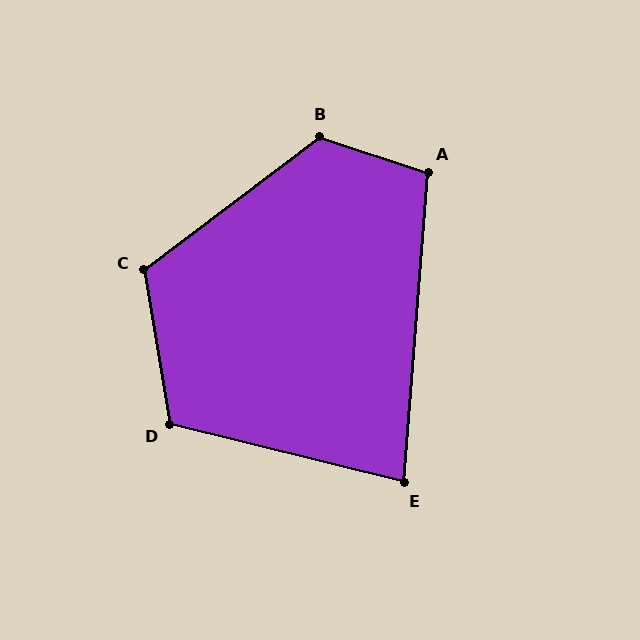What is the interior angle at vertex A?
Approximately 104 degrees (obtuse).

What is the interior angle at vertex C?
Approximately 118 degrees (obtuse).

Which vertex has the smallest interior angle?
E, at approximately 81 degrees.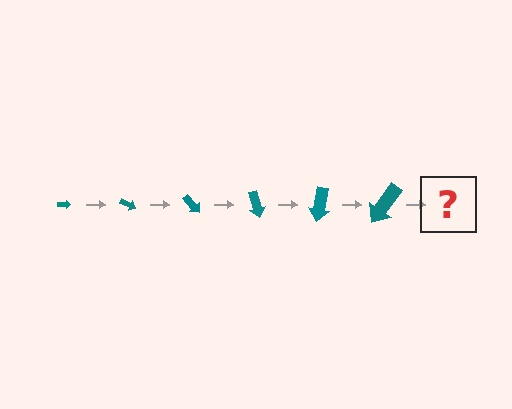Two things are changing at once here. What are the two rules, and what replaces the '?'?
The two rules are that the arrow grows larger each step and it rotates 25 degrees each step. The '?' should be an arrow, larger than the previous one and rotated 150 degrees from the start.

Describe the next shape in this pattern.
It should be an arrow, larger than the previous one and rotated 150 degrees from the start.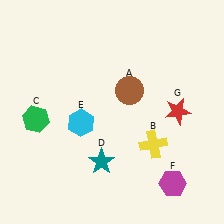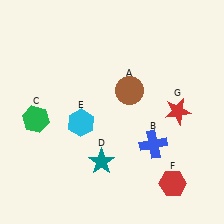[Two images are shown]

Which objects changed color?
B changed from yellow to blue. F changed from magenta to red.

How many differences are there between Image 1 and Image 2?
There are 2 differences between the two images.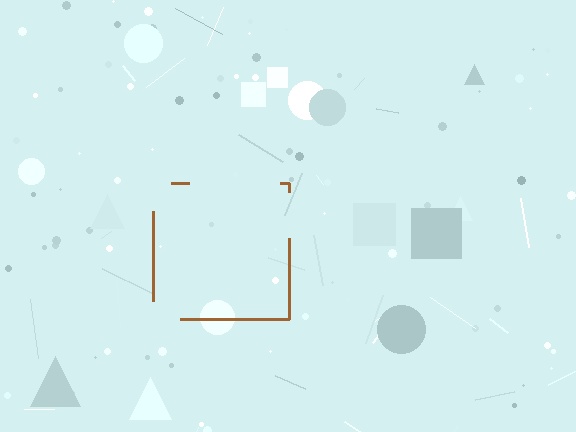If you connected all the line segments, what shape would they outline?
They would outline a square.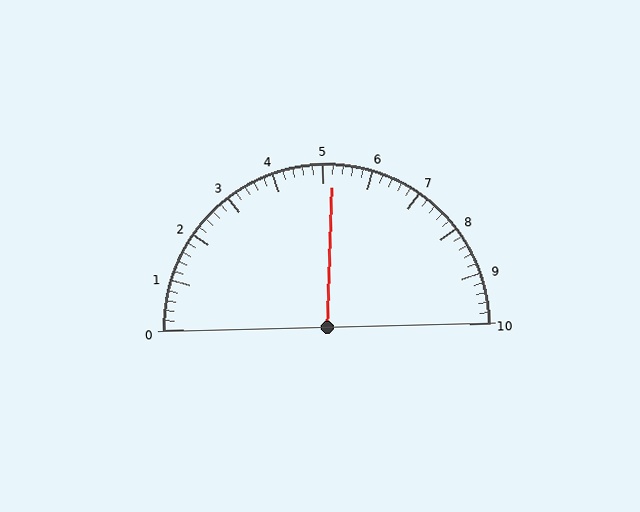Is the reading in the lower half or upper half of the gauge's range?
The reading is in the upper half of the range (0 to 10).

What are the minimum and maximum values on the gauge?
The gauge ranges from 0 to 10.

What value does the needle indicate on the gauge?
The needle indicates approximately 5.2.